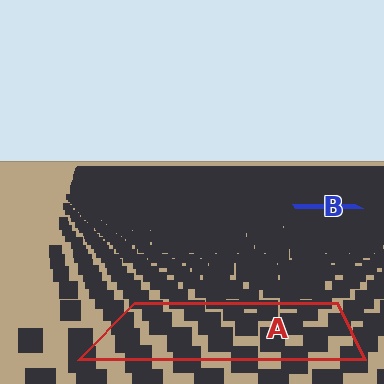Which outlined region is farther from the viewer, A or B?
Region B is farther from the viewer — the texture elements inside it appear smaller and more densely packed.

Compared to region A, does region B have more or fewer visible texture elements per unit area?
Region B has more texture elements per unit area — they are packed more densely because it is farther away.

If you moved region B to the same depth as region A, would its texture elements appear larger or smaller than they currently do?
They would appear larger. At a closer depth, the same texture elements are projected at a bigger on-screen size.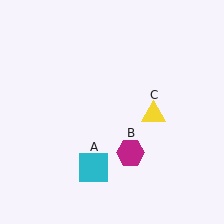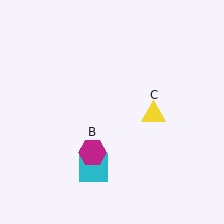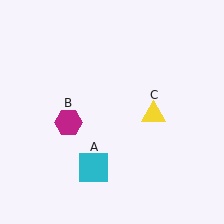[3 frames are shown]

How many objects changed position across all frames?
1 object changed position: magenta hexagon (object B).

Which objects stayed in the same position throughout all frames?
Cyan square (object A) and yellow triangle (object C) remained stationary.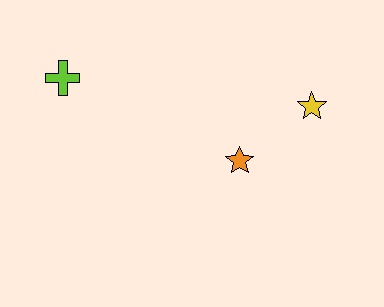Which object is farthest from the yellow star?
The lime cross is farthest from the yellow star.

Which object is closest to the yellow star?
The orange star is closest to the yellow star.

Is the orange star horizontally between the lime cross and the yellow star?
Yes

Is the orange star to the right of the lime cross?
Yes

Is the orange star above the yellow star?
No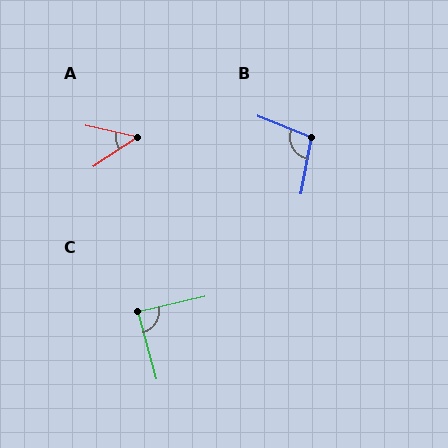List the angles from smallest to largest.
A (46°), C (88°), B (101°).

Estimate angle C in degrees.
Approximately 88 degrees.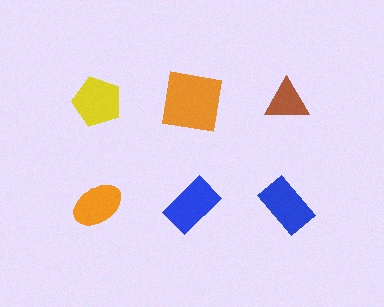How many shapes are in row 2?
3 shapes.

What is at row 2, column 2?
A blue rectangle.